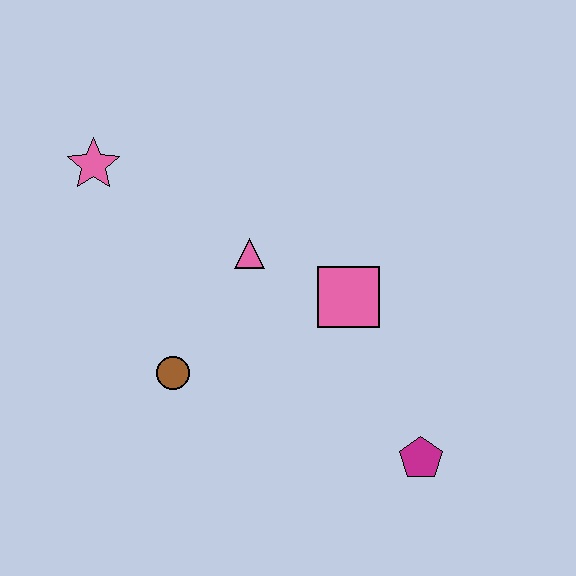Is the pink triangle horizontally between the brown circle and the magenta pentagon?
Yes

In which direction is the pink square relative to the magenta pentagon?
The pink square is above the magenta pentagon.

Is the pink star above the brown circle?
Yes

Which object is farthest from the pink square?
The pink star is farthest from the pink square.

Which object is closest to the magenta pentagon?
The pink square is closest to the magenta pentagon.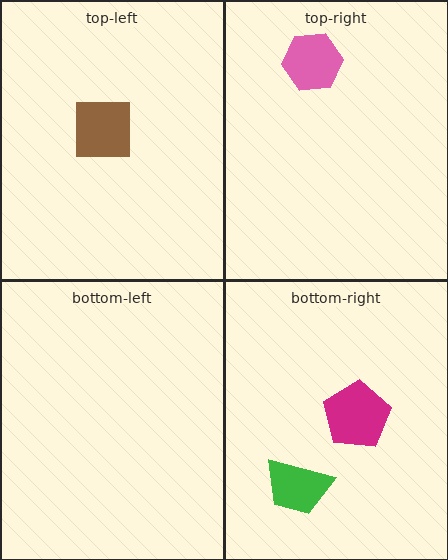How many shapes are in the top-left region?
1.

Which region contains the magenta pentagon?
The bottom-right region.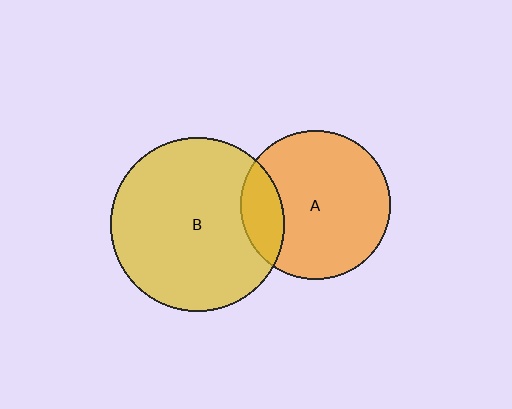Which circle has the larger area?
Circle B (yellow).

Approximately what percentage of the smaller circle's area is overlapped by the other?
Approximately 20%.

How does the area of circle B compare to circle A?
Approximately 1.4 times.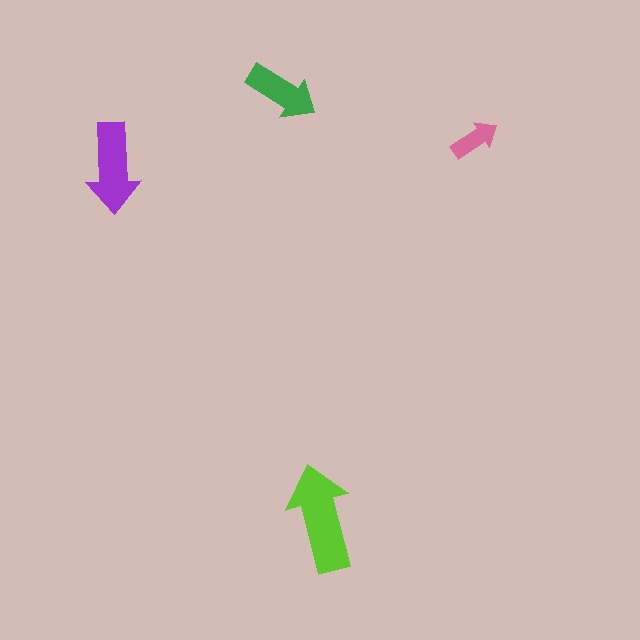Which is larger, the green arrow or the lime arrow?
The lime one.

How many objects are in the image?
There are 4 objects in the image.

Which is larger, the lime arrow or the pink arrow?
The lime one.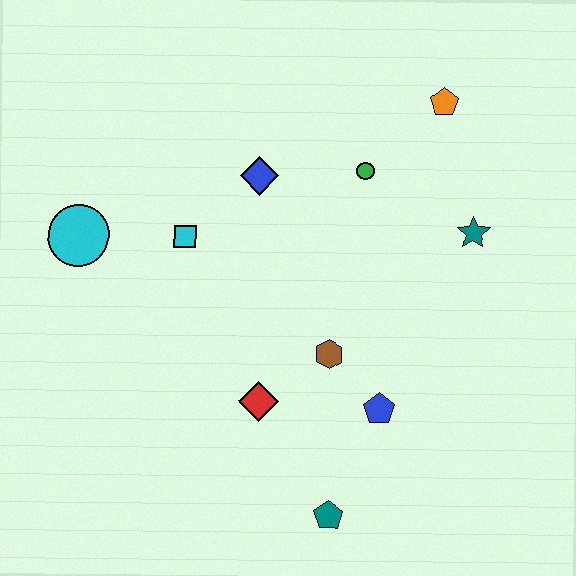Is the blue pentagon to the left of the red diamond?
No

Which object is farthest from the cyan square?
The teal pentagon is farthest from the cyan square.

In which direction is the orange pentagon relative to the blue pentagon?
The orange pentagon is above the blue pentagon.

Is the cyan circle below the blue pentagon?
No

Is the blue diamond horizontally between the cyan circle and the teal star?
Yes